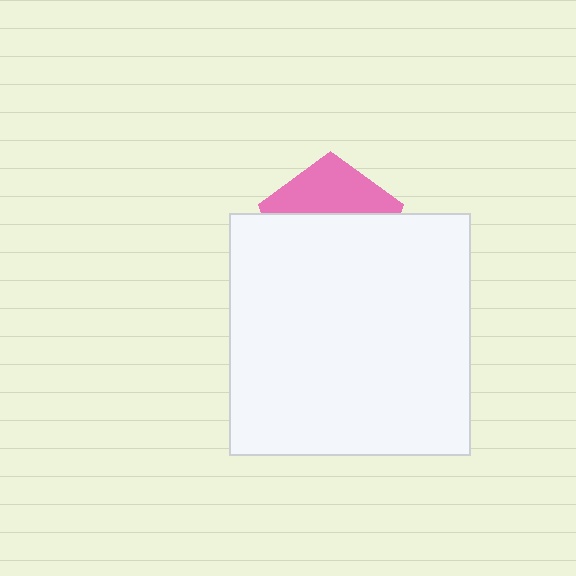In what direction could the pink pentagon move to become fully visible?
The pink pentagon could move up. That would shift it out from behind the white square entirely.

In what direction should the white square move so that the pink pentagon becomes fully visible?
The white square should move down. That is the shortest direction to clear the overlap and leave the pink pentagon fully visible.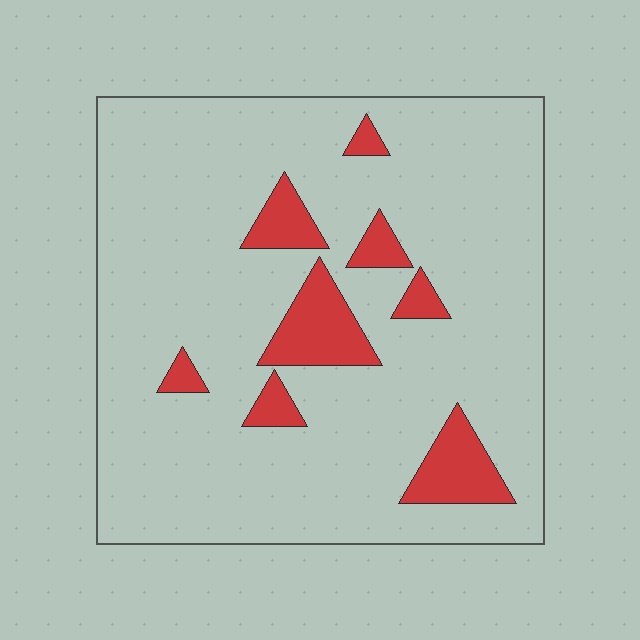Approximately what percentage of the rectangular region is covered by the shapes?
Approximately 10%.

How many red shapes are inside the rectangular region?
8.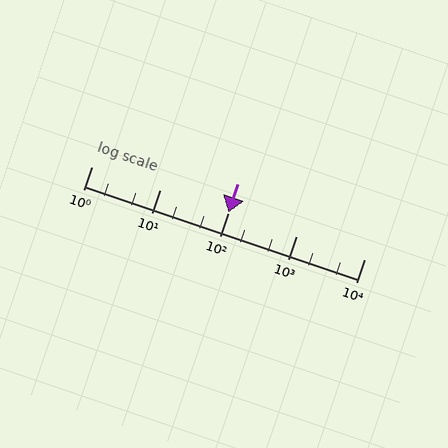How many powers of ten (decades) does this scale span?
The scale spans 4 decades, from 1 to 10000.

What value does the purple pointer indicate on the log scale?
The pointer indicates approximately 100.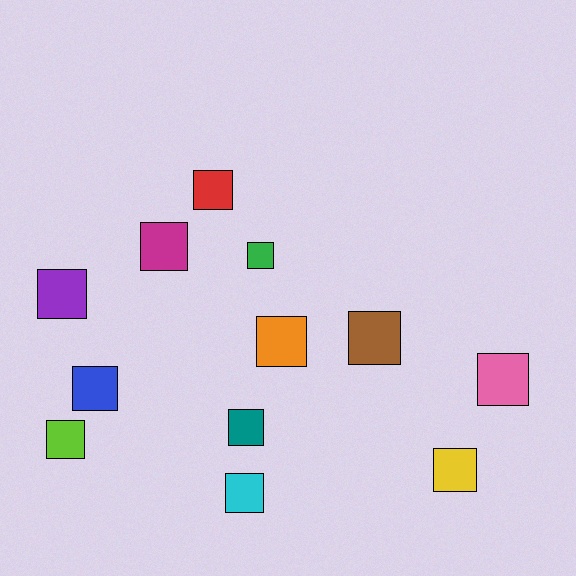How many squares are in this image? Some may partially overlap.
There are 12 squares.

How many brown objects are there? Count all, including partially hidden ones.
There is 1 brown object.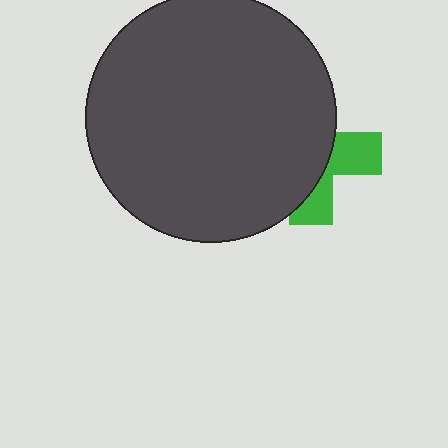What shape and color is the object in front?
The object in front is a dark gray circle.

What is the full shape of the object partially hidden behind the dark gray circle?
The partially hidden object is a green cross.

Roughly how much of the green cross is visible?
A small part of it is visible (roughly 34%).